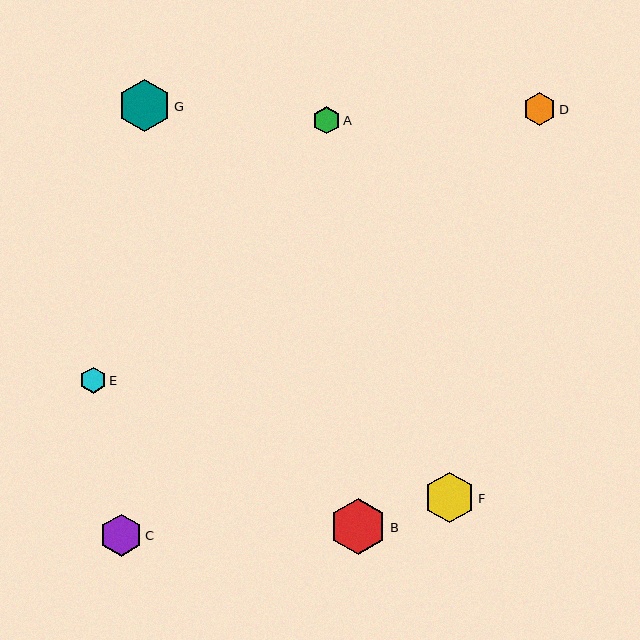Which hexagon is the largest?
Hexagon B is the largest with a size of approximately 57 pixels.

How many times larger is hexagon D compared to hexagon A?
Hexagon D is approximately 1.2 times the size of hexagon A.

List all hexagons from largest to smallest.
From largest to smallest: B, G, F, C, D, A, E.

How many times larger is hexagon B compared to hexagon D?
Hexagon B is approximately 1.7 times the size of hexagon D.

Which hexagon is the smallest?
Hexagon E is the smallest with a size of approximately 26 pixels.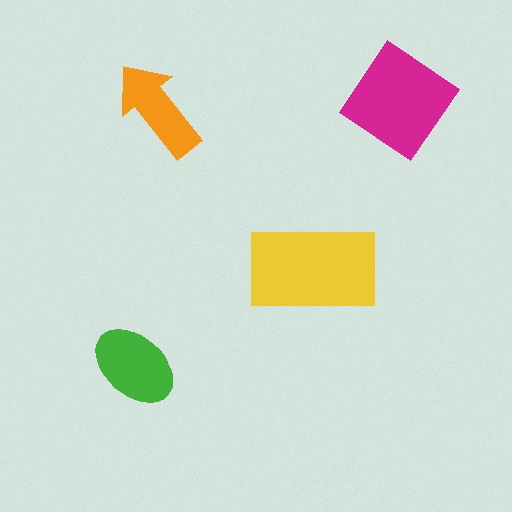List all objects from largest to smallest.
The yellow rectangle, the magenta diamond, the green ellipse, the orange arrow.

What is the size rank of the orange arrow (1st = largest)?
4th.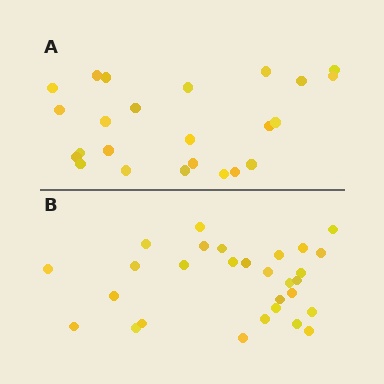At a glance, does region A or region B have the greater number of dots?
Region B (the bottom region) has more dots.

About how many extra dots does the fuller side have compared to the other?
Region B has about 5 more dots than region A.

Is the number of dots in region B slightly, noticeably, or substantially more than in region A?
Region B has only slightly more — the two regions are fairly close. The ratio is roughly 1.2 to 1.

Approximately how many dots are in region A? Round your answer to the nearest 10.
About 20 dots. (The exact count is 24, which rounds to 20.)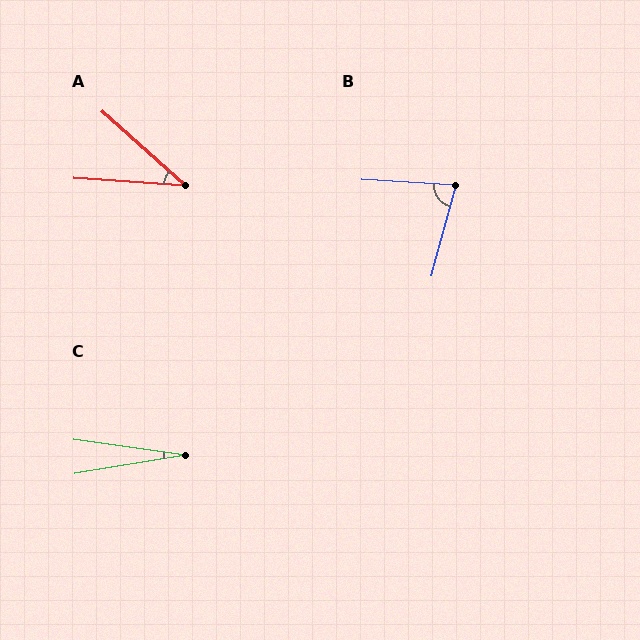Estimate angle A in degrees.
Approximately 38 degrees.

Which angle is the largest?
B, at approximately 78 degrees.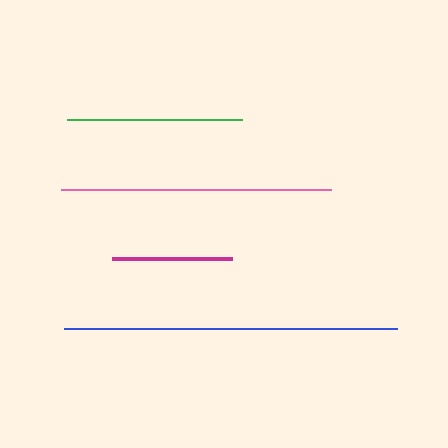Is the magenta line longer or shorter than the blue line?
The blue line is longer than the magenta line.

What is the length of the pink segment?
The pink segment is approximately 270 pixels long.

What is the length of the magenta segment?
The magenta segment is approximately 120 pixels long.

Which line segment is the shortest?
The magenta line is the shortest at approximately 120 pixels.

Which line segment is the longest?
The blue line is the longest at approximately 333 pixels.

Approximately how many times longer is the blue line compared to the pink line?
The blue line is approximately 1.2 times the length of the pink line.